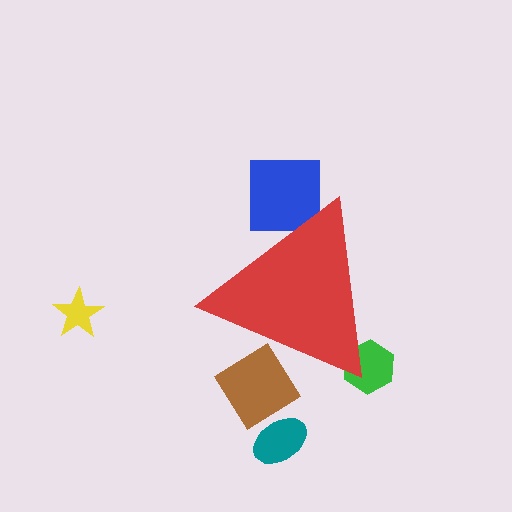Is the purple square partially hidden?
Yes, the purple square is partially hidden behind the red triangle.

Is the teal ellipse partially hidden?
No, the teal ellipse is fully visible.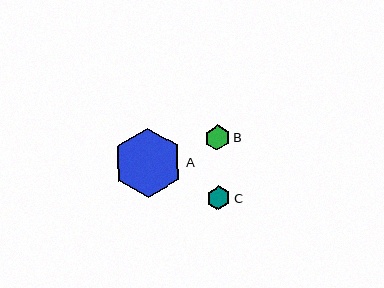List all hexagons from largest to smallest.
From largest to smallest: A, B, C.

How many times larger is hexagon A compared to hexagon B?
Hexagon A is approximately 2.8 times the size of hexagon B.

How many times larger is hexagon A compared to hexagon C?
Hexagon A is approximately 2.9 times the size of hexagon C.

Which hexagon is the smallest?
Hexagon C is the smallest with a size of approximately 24 pixels.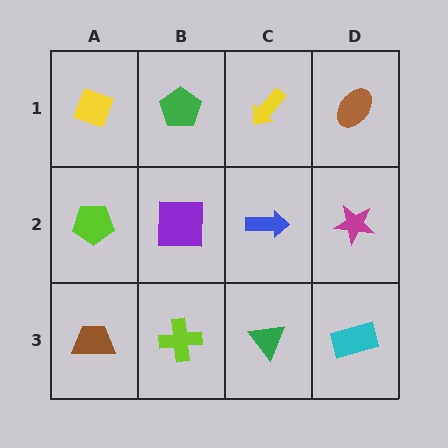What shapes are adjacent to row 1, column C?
A blue arrow (row 2, column C), a green pentagon (row 1, column B), a brown ellipse (row 1, column D).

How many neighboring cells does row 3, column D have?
2.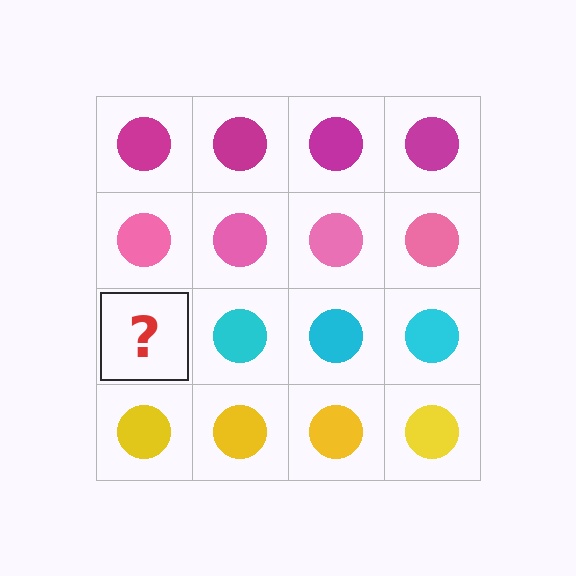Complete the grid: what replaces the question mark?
The question mark should be replaced with a cyan circle.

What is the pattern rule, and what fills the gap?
The rule is that each row has a consistent color. The gap should be filled with a cyan circle.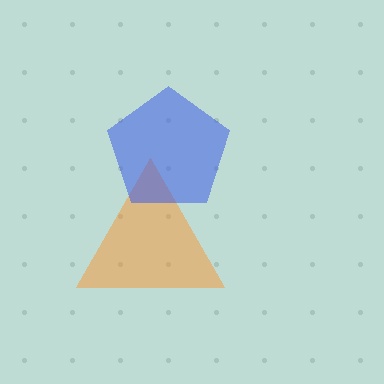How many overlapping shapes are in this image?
There are 2 overlapping shapes in the image.